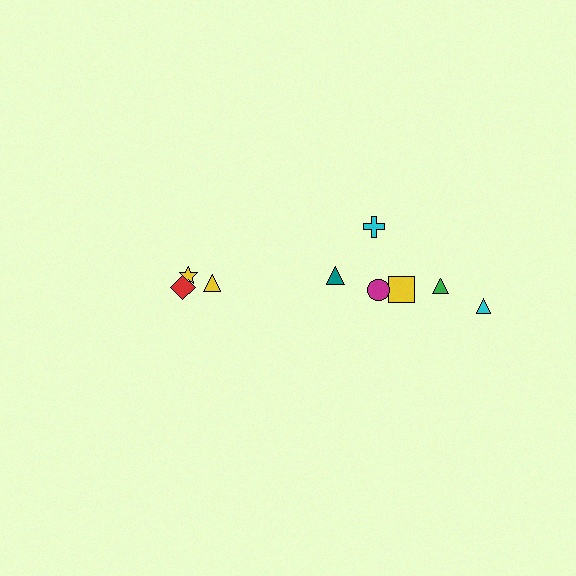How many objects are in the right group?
There are 6 objects.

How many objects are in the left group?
There are 3 objects.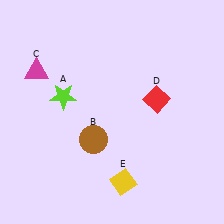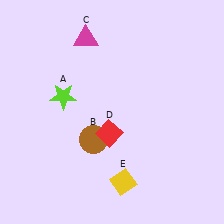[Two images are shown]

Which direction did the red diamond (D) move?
The red diamond (D) moved left.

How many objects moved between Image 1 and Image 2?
2 objects moved between the two images.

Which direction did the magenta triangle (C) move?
The magenta triangle (C) moved right.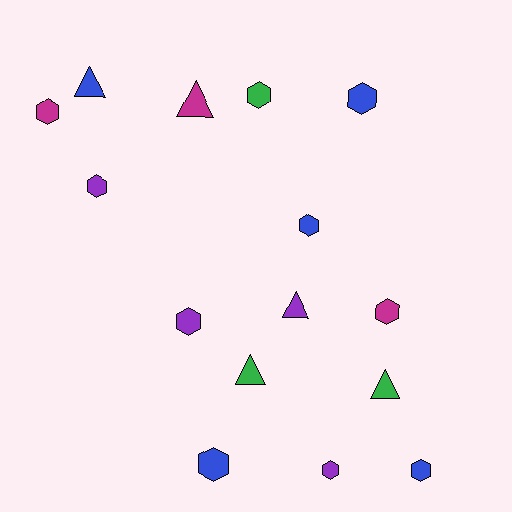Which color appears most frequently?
Blue, with 5 objects.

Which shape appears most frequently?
Hexagon, with 10 objects.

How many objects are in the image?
There are 15 objects.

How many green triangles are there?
There are 2 green triangles.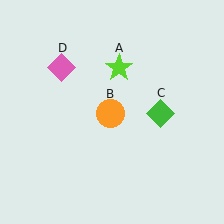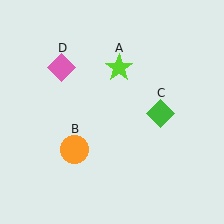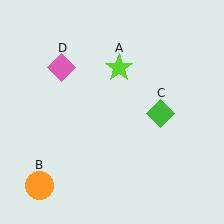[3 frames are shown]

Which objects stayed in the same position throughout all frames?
Lime star (object A) and green diamond (object C) and pink diamond (object D) remained stationary.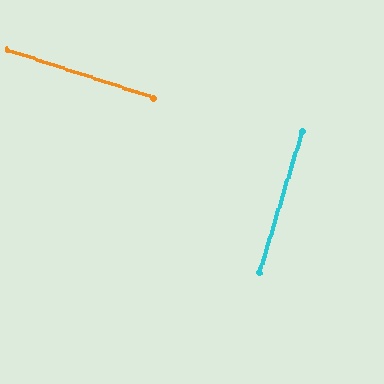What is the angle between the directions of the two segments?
Approximately 89 degrees.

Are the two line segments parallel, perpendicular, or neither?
Perpendicular — they meet at approximately 89°.